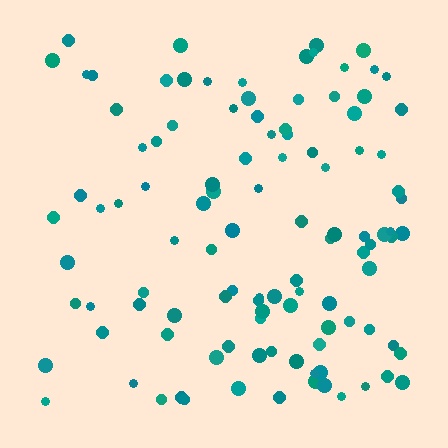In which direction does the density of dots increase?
From left to right, with the right side densest.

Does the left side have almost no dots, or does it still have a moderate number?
Still a moderate number, just noticeably fewer than the right.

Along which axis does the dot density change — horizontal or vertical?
Horizontal.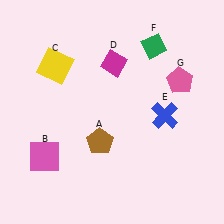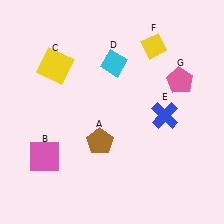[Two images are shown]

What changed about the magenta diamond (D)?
In Image 1, D is magenta. In Image 2, it changed to cyan.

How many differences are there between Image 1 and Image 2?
There are 2 differences between the two images.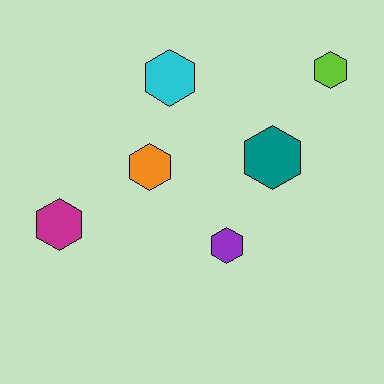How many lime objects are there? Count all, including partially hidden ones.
There is 1 lime object.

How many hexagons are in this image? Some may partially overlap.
There are 6 hexagons.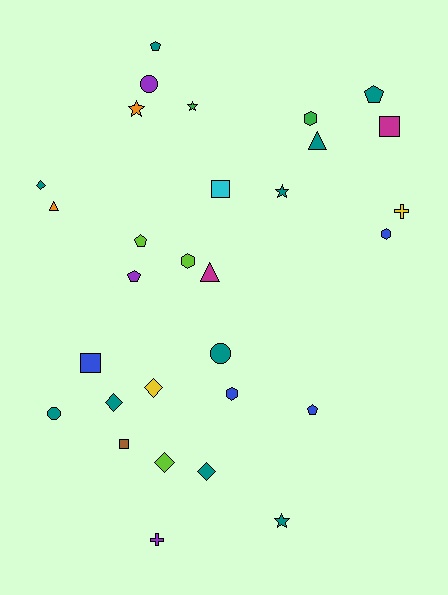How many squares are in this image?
There are 4 squares.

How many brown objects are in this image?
There is 1 brown object.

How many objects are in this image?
There are 30 objects.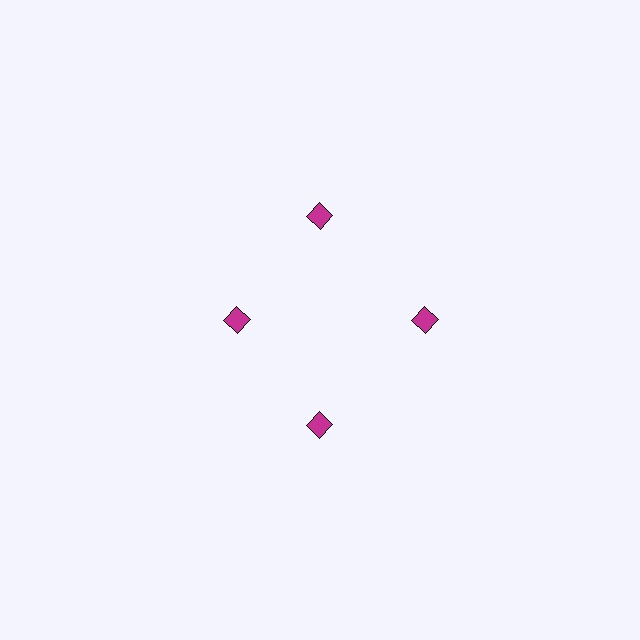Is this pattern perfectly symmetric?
No. The 4 magenta squares are arranged in a ring, but one element near the 9 o'clock position is pulled inward toward the center, breaking the 4-fold rotational symmetry.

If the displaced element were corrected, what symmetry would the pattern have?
It would have 4-fold rotational symmetry — the pattern would map onto itself every 90 degrees.